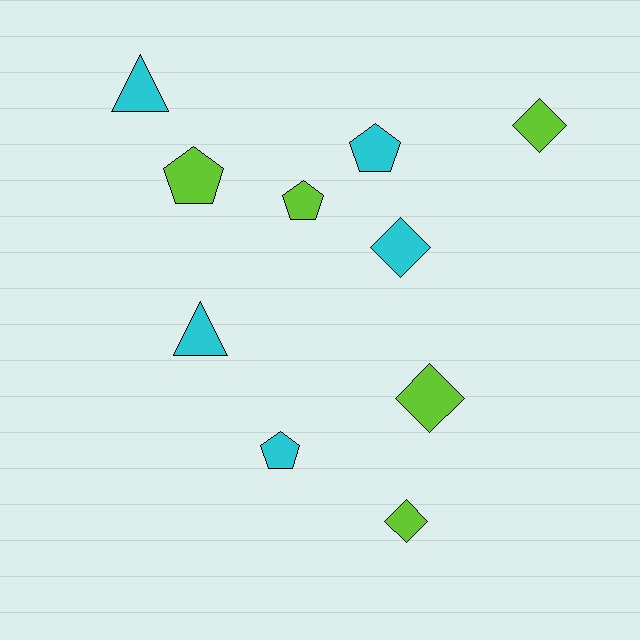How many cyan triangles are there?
There are 2 cyan triangles.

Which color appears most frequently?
Lime, with 5 objects.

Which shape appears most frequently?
Diamond, with 4 objects.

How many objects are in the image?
There are 10 objects.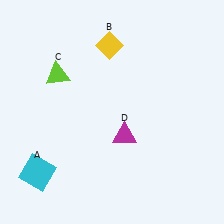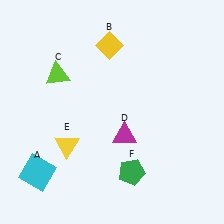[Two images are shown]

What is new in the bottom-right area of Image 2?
A green pentagon (F) was added in the bottom-right area of Image 2.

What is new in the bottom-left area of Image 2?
A yellow triangle (E) was added in the bottom-left area of Image 2.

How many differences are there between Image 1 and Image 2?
There are 2 differences between the two images.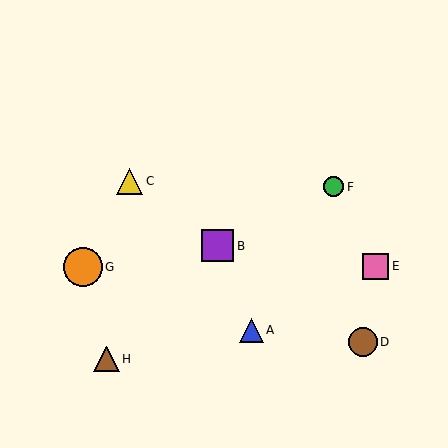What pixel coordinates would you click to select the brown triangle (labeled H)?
Click at (106, 359) to select the brown triangle H.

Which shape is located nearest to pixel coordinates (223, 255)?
The purple square (labeled B) at (217, 246) is nearest to that location.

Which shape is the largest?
The orange circle (labeled G) is the largest.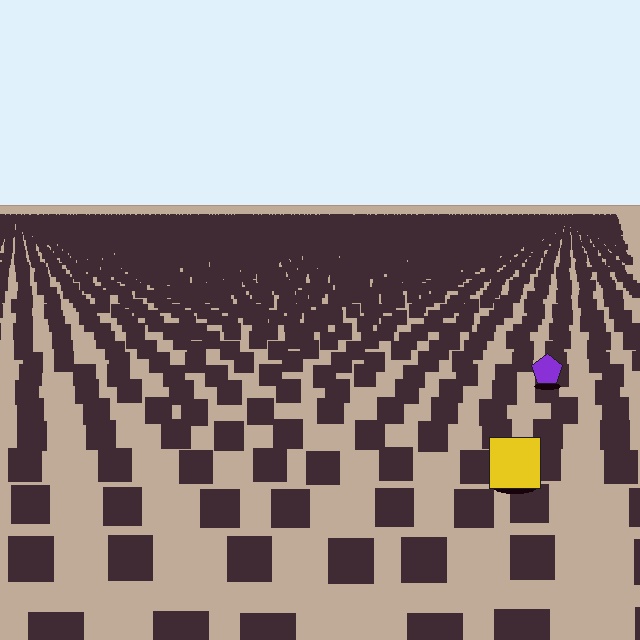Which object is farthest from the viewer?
The purple pentagon is farthest from the viewer. It appears smaller and the ground texture around it is denser.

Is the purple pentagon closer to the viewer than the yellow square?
No. The yellow square is closer — you can tell from the texture gradient: the ground texture is coarser near it.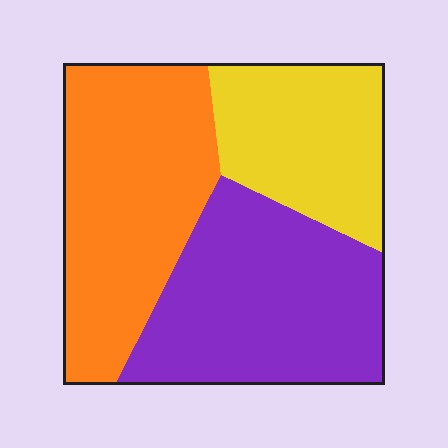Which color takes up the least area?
Yellow, at roughly 25%.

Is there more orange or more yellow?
Orange.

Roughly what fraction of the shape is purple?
Purple covers around 40% of the shape.